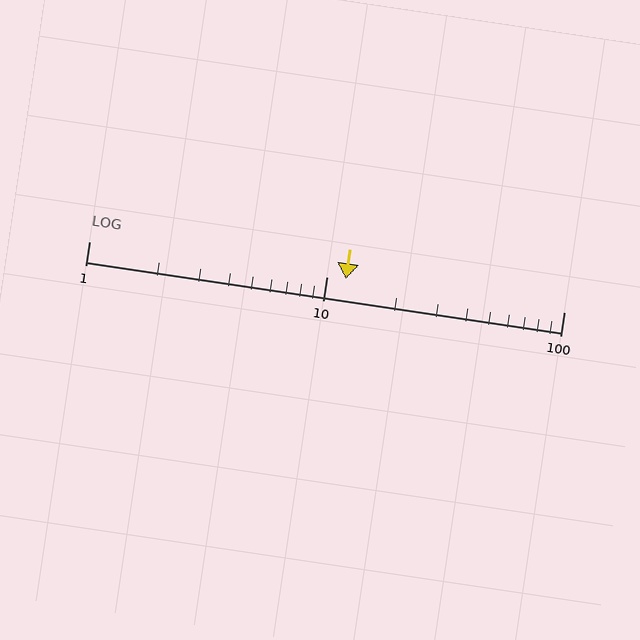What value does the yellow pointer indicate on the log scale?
The pointer indicates approximately 12.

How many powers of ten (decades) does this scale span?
The scale spans 2 decades, from 1 to 100.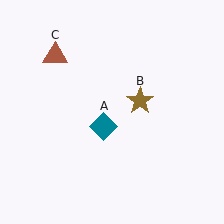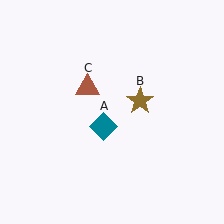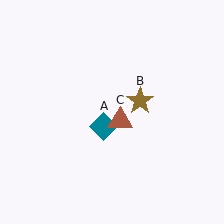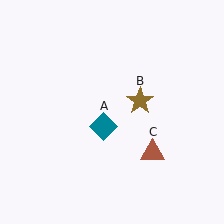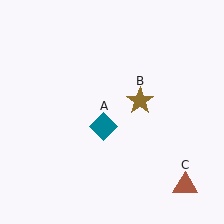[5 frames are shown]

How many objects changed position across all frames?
1 object changed position: brown triangle (object C).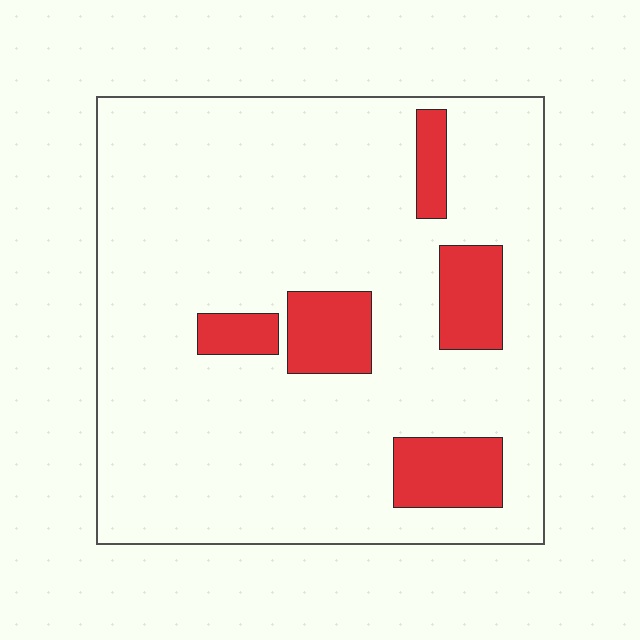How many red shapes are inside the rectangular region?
5.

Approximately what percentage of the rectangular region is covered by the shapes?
Approximately 15%.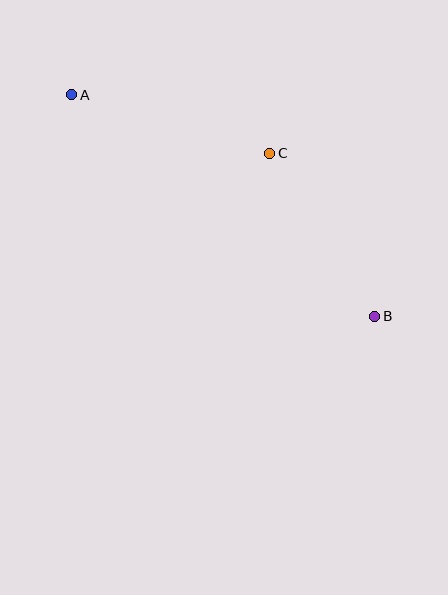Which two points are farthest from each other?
Points A and B are farthest from each other.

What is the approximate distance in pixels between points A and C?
The distance between A and C is approximately 207 pixels.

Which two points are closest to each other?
Points B and C are closest to each other.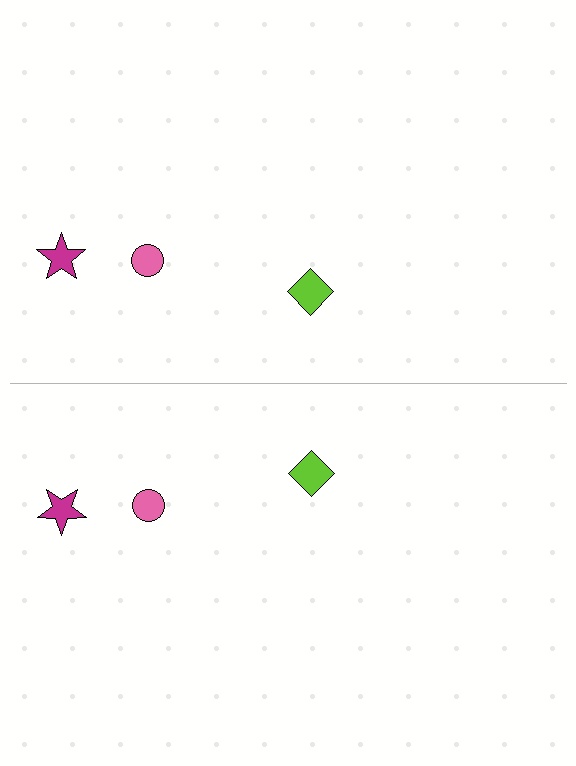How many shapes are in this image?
There are 6 shapes in this image.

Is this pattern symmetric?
Yes, this pattern has bilateral (reflection) symmetry.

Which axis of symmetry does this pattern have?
The pattern has a horizontal axis of symmetry running through the center of the image.